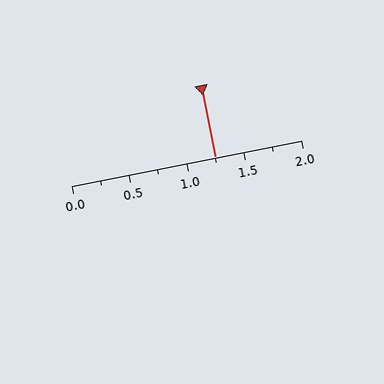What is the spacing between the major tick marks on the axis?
The major ticks are spaced 0.5 apart.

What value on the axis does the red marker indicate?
The marker indicates approximately 1.25.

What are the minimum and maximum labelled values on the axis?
The axis runs from 0.0 to 2.0.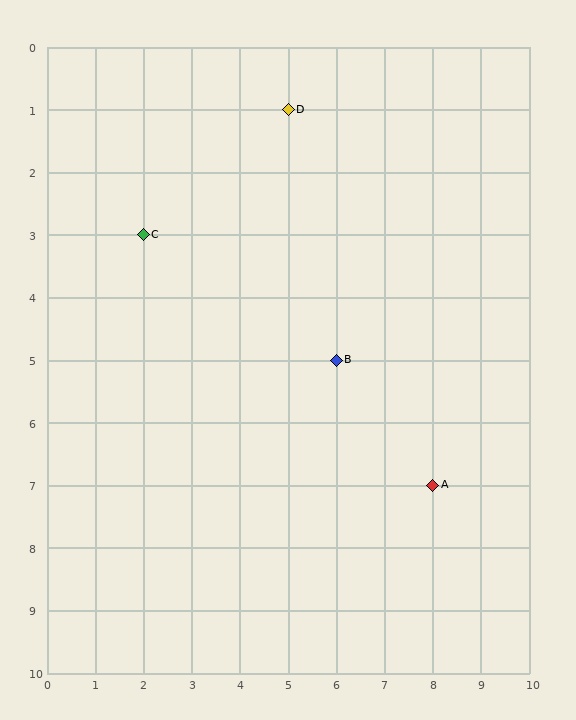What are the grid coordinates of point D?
Point D is at grid coordinates (5, 1).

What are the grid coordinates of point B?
Point B is at grid coordinates (6, 5).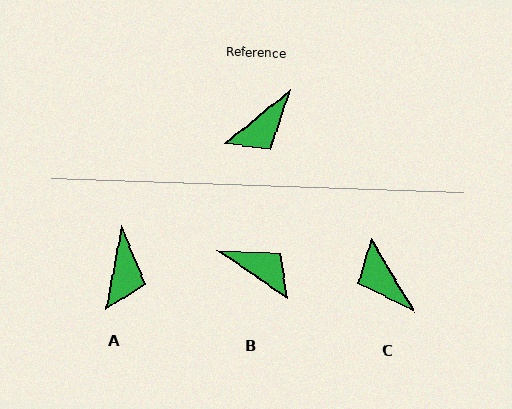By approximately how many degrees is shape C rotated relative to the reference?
Approximately 99 degrees clockwise.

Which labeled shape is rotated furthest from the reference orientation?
B, about 106 degrees away.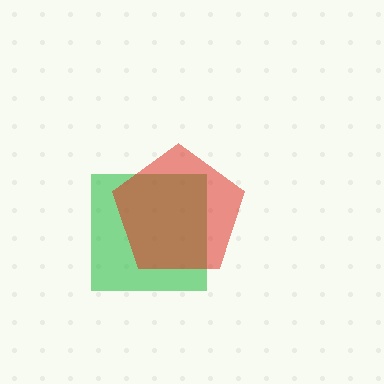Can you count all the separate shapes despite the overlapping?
Yes, there are 2 separate shapes.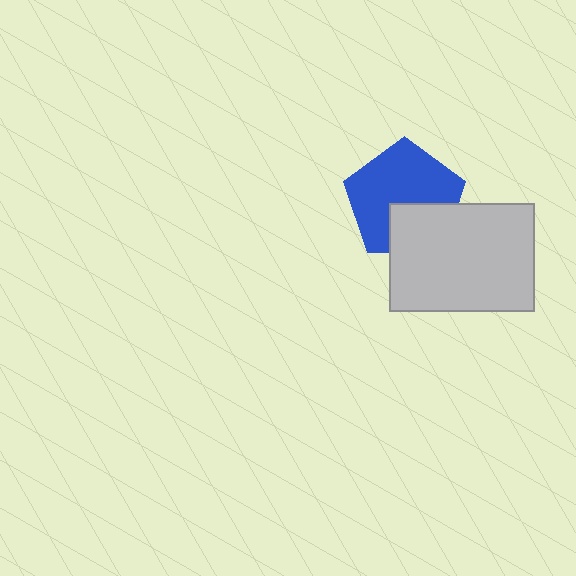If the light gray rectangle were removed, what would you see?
You would see the complete blue pentagon.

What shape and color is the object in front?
The object in front is a light gray rectangle.